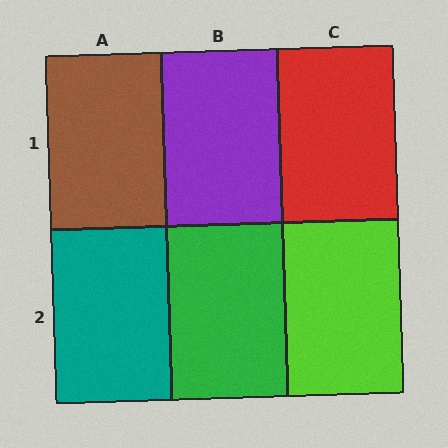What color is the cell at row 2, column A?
Teal.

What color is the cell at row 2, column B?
Green.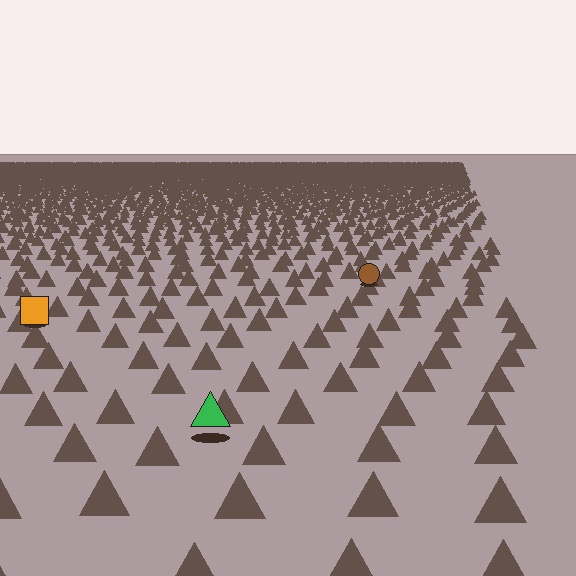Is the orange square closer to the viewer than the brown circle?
Yes. The orange square is closer — you can tell from the texture gradient: the ground texture is coarser near it.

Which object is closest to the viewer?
The green triangle is closest. The texture marks near it are larger and more spread out.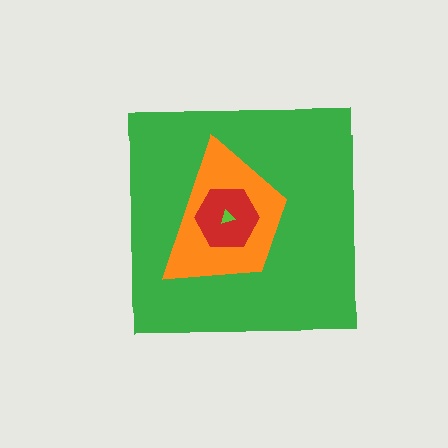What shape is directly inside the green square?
The orange trapezoid.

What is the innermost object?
The lime triangle.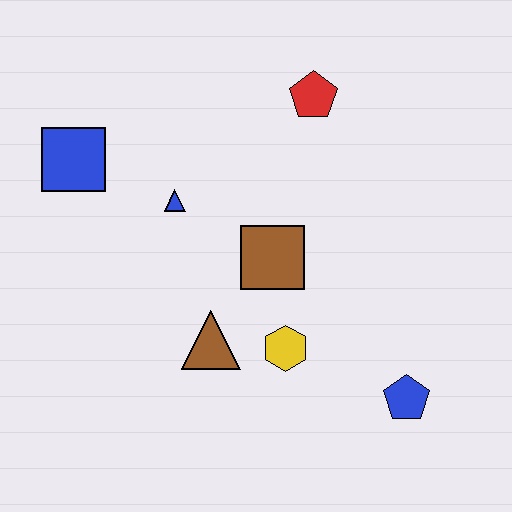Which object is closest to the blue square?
The blue triangle is closest to the blue square.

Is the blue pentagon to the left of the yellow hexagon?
No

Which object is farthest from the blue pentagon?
The blue square is farthest from the blue pentagon.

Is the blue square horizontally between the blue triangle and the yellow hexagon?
No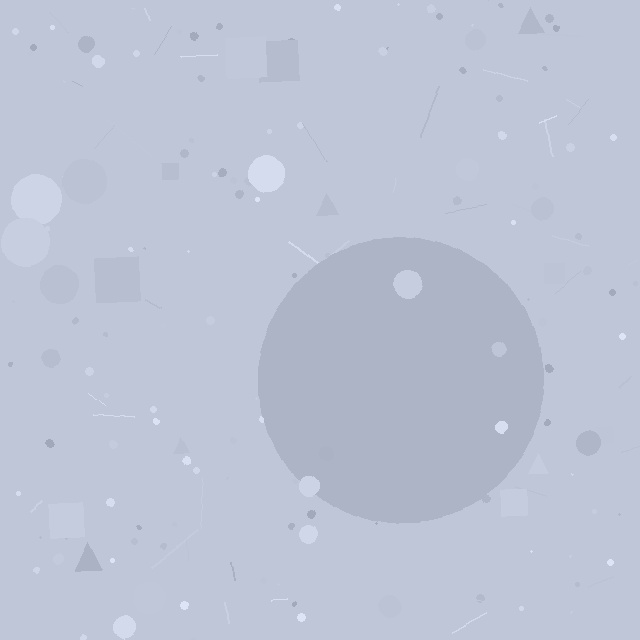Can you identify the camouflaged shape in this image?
The camouflaged shape is a circle.